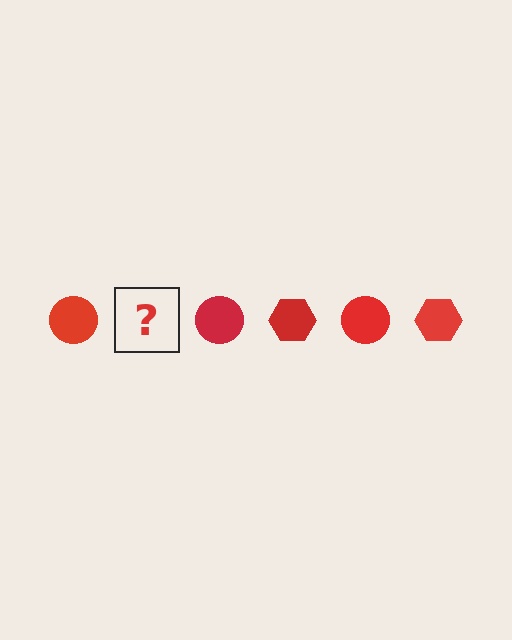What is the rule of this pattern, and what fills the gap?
The rule is that the pattern cycles through circle, hexagon shapes in red. The gap should be filled with a red hexagon.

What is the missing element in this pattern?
The missing element is a red hexagon.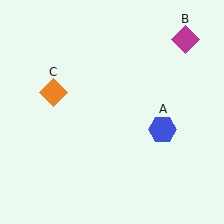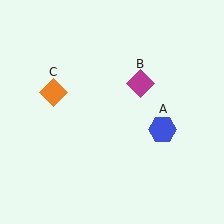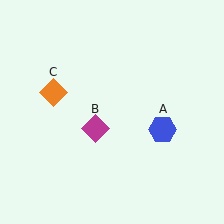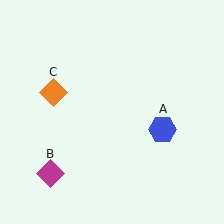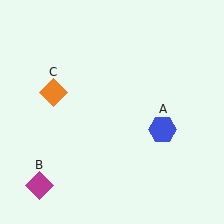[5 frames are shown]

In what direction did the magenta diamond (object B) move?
The magenta diamond (object B) moved down and to the left.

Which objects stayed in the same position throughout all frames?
Blue hexagon (object A) and orange diamond (object C) remained stationary.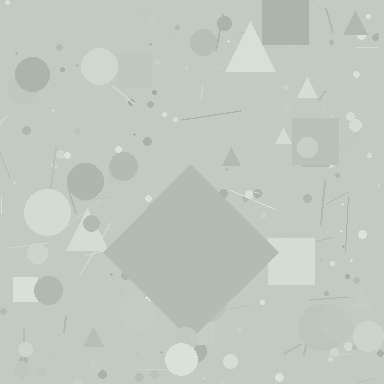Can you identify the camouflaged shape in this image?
The camouflaged shape is a diamond.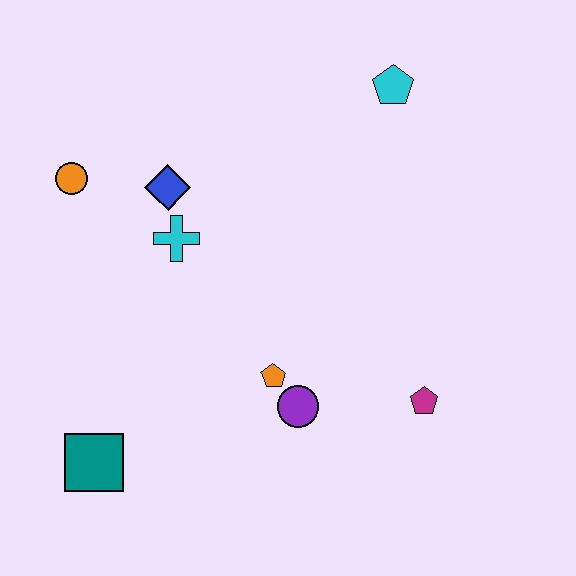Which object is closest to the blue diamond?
The cyan cross is closest to the blue diamond.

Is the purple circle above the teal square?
Yes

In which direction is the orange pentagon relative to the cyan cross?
The orange pentagon is below the cyan cross.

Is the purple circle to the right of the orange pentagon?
Yes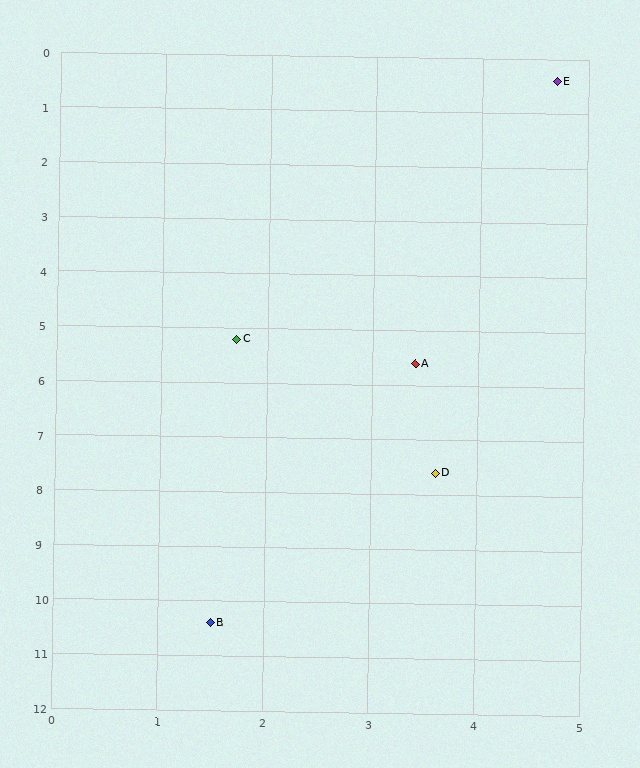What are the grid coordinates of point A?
Point A is at approximately (3.4, 5.6).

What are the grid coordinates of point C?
Point C is at approximately (1.7, 5.2).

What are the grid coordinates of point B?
Point B is at approximately (1.5, 10.4).